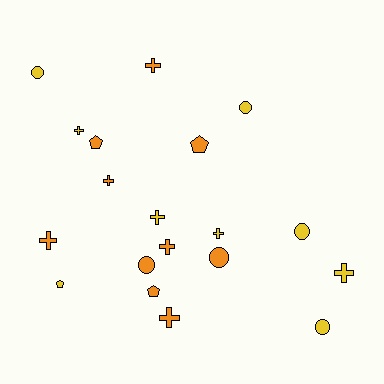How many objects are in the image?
There are 19 objects.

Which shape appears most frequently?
Cross, with 9 objects.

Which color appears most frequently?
Orange, with 10 objects.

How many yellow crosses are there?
There are 4 yellow crosses.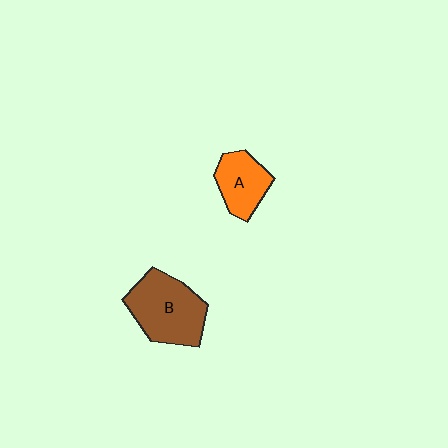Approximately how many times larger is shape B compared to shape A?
Approximately 1.6 times.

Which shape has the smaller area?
Shape A (orange).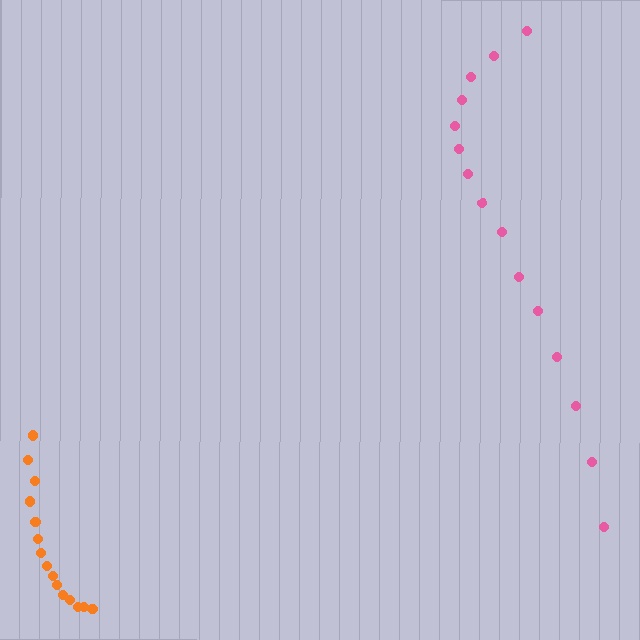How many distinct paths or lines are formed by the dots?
There are 2 distinct paths.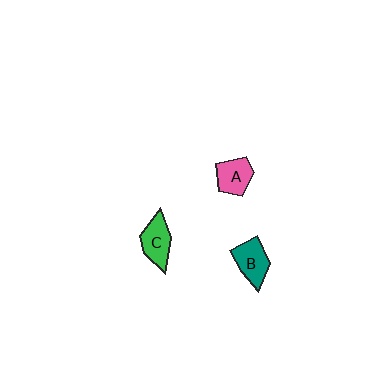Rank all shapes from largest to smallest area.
From largest to smallest: B (teal), C (green), A (pink).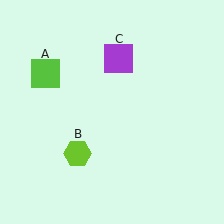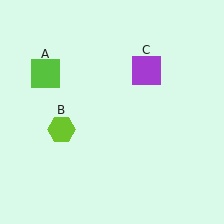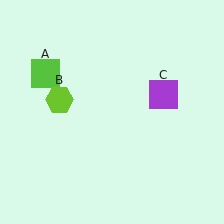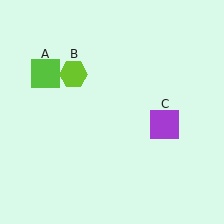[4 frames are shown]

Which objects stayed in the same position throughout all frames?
Lime square (object A) remained stationary.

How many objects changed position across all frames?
2 objects changed position: lime hexagon (object B), purple square (object C).